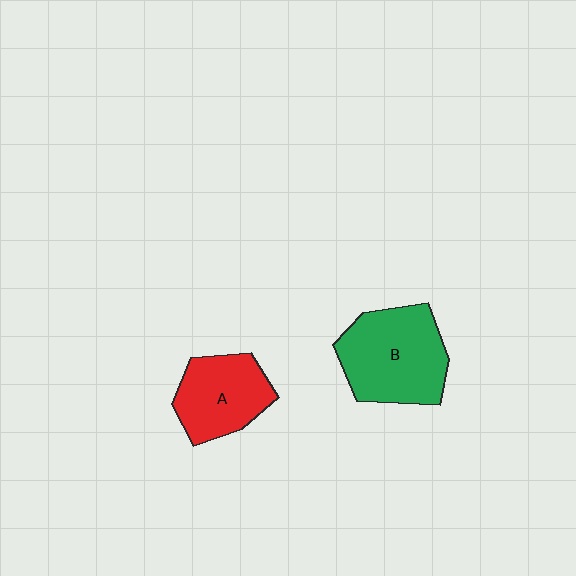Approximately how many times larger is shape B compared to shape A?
Approximately 1.4 times.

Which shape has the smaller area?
Shape A (red).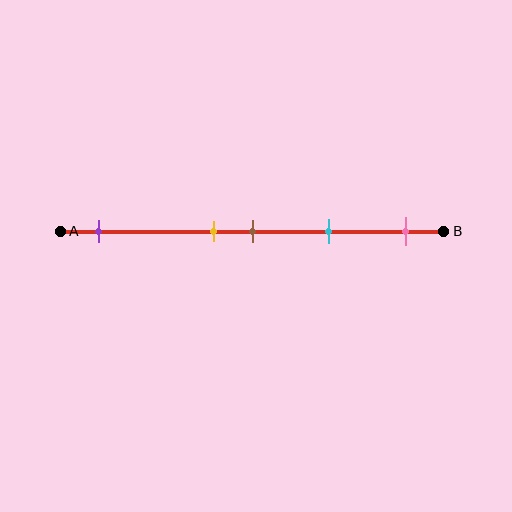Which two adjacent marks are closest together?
The yellow and brown marks are the closest adjacent pair.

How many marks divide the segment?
There are 5 marks dividing the segment.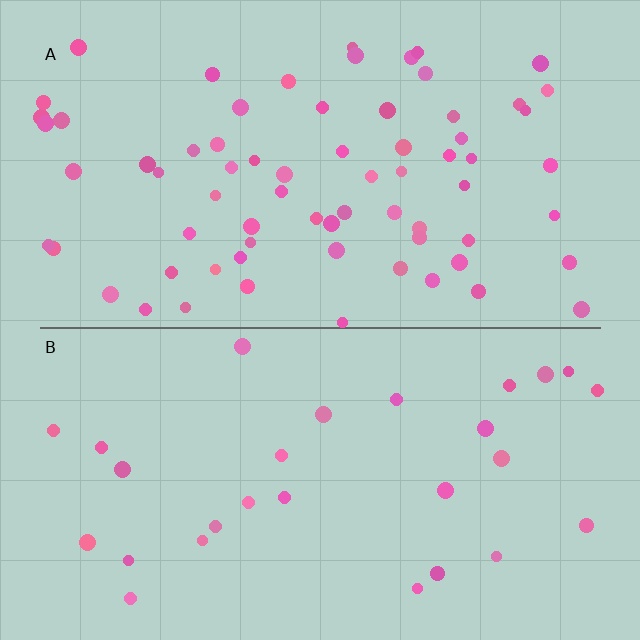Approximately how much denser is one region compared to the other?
Approximately 2.5× — region A over region B.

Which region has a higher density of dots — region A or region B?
A (the top).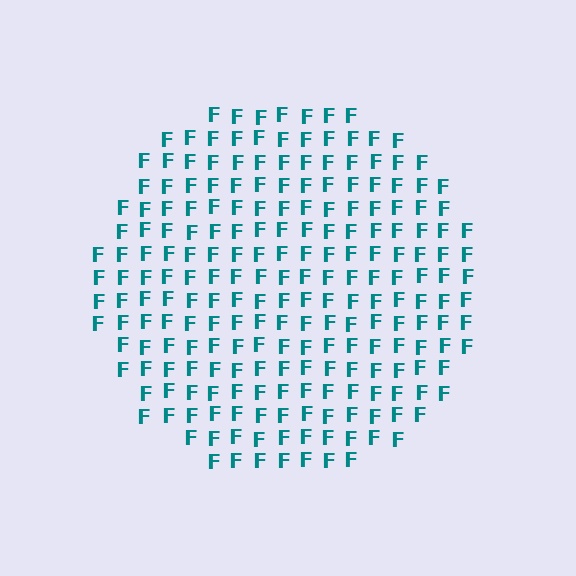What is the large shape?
The large shape is a circle.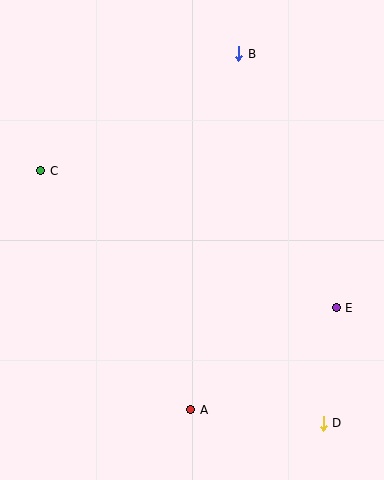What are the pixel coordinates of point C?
Point C is at (41, 171).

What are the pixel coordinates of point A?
Point A is at (191, 410).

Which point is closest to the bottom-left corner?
Point A is closest to the bottom-left corner.